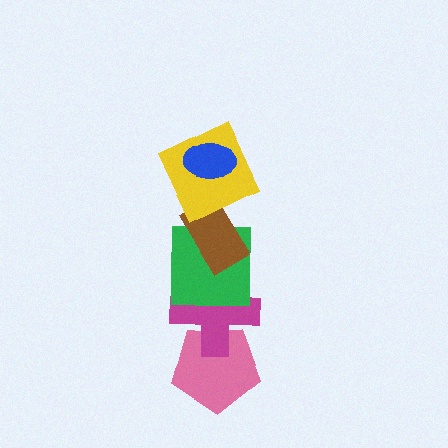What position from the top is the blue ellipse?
The blue ellipse is 1st from the top.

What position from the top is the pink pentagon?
The pink pentagon is 6th from the top.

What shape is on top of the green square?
The brown rectangle is on top of the green square.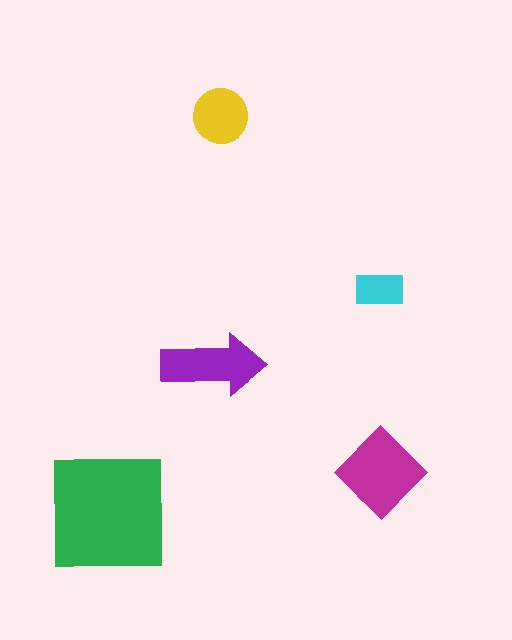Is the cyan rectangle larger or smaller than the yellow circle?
Smaller.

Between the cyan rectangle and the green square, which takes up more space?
The green square.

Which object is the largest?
The green square.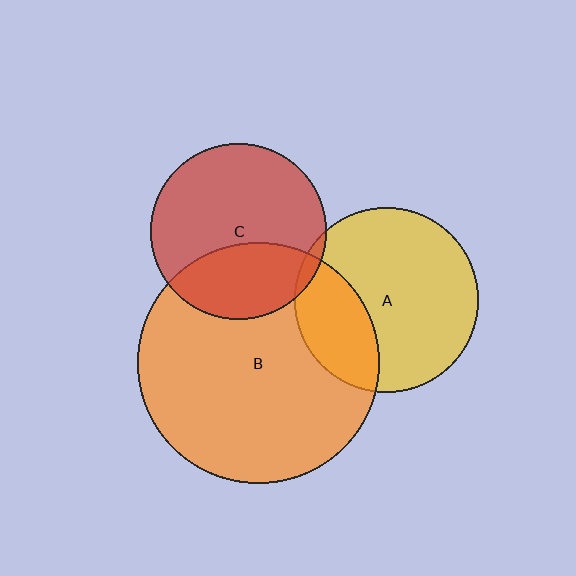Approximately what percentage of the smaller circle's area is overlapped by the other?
Approximately 35%.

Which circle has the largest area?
Circle B (orange).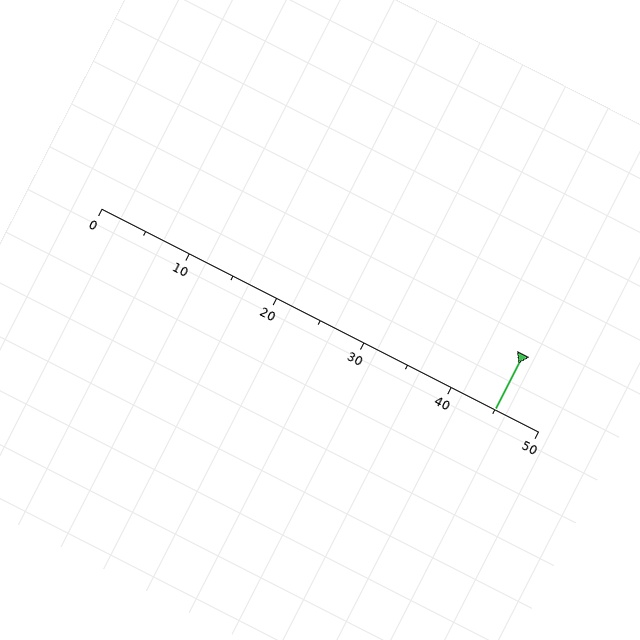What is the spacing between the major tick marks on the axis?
The major ticks are spaced 10 apart.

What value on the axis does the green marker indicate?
The marker indicates approximately 45.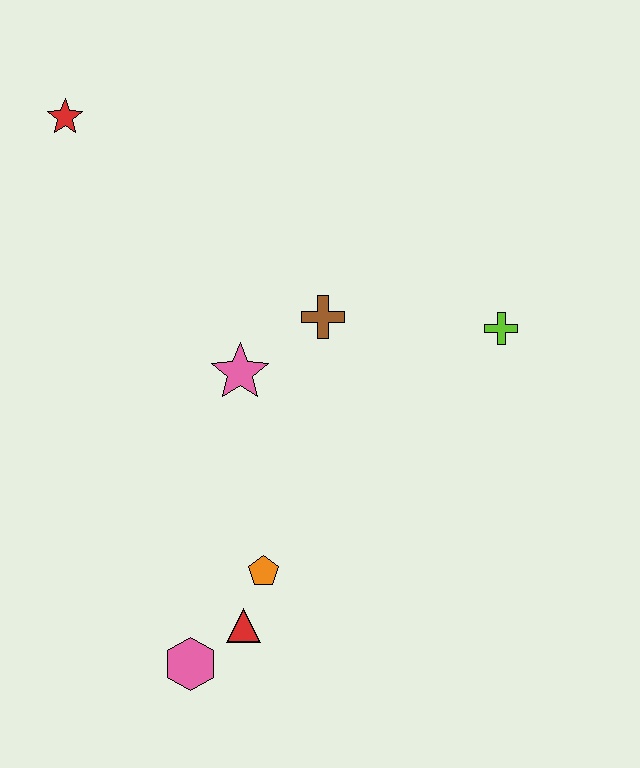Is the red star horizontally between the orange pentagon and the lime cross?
No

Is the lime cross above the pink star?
Yes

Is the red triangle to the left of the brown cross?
Yes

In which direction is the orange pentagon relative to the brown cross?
The orange pentagon is below the brown cross.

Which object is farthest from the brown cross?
The pink hexagon is farthest from the brown cross.